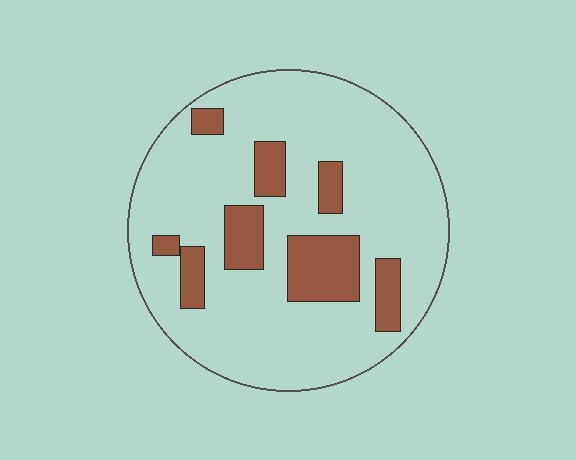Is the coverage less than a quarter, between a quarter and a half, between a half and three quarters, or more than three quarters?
Less than a quarter.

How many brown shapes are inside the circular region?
8.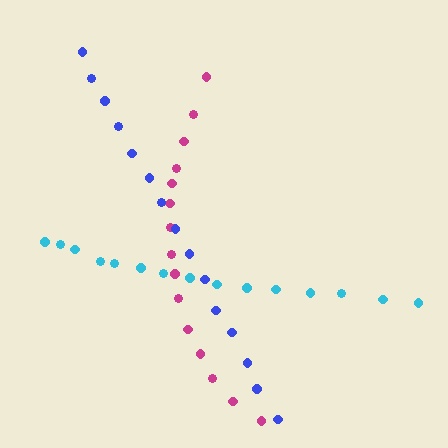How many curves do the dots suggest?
There are 3 distinct paths.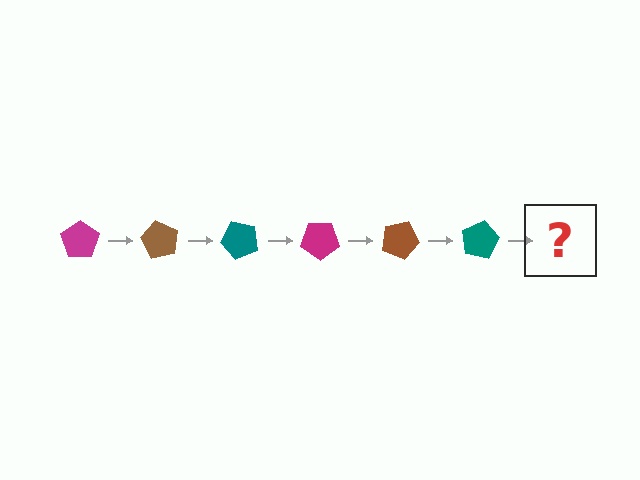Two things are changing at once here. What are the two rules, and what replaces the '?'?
The two rules are that it rotates 60 degrees each step and the color cycles through magenta, brown, and teal. The '?' should be a magenta pentagon, rotated 360 degrees from the start.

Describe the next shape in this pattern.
It should be a magenta pentagon, rotated 360 degrees from the start.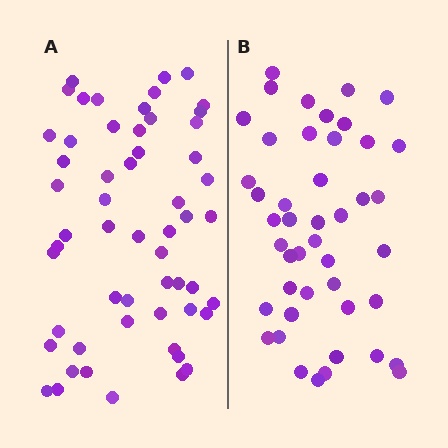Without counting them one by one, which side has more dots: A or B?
Region A (the left region) has more dots.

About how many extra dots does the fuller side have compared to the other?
Region A has roughly 12 or so more dots than region B.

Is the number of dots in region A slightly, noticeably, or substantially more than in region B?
Region A has only slightly more — the two regions are fairly close. The ratio is roughly 1.2 to 1.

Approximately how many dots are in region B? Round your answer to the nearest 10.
About 40 dots. (The exact count is 45, which rounds to 40.)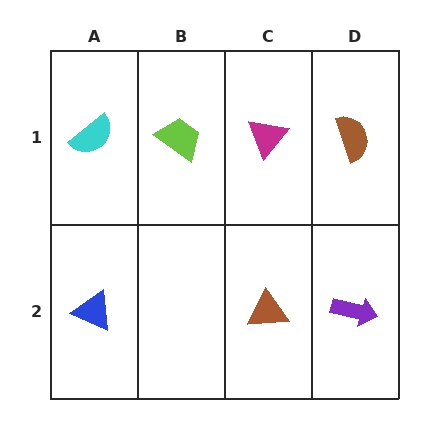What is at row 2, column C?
A brown triangle.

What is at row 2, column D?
A purple arrow.